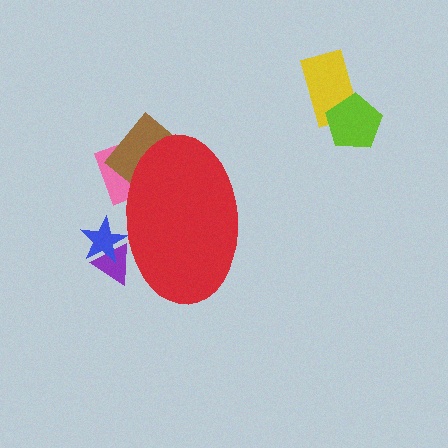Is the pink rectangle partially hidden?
Yes, the pink rectangle is partially hidden behind the red ellipse.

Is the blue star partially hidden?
Yes, the blue star is partially hidden behind the red ellipse.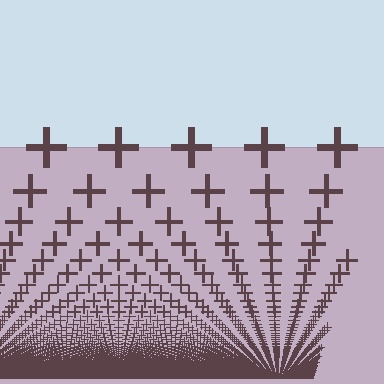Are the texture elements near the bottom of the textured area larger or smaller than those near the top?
Smaller. The gradient is inverted — elements near the bottom are smaller and denser.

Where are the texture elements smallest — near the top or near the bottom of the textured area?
Near the bottom.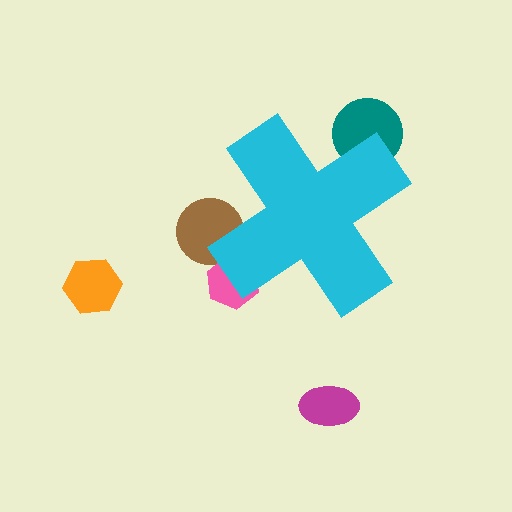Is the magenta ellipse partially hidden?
No, the magenta ellipse is fully visible.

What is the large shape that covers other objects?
A cyan cross.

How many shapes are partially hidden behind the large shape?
3 shapes are partially hidden.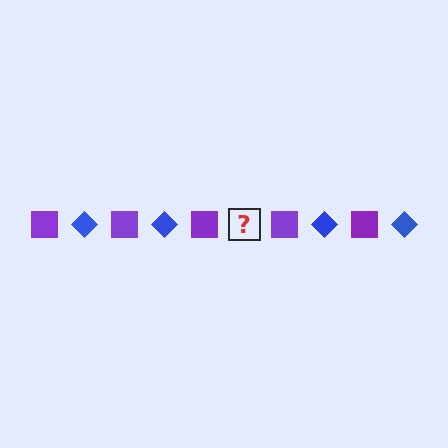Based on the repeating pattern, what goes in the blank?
The blank should be a blue diamond.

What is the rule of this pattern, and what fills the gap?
The rule is that the pattern alternates between purple square and blue diamond. The gap should be filled with a blue diamond.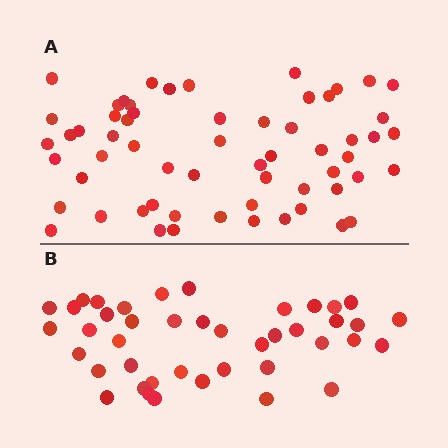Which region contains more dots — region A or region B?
Region A (the top region) has more dots.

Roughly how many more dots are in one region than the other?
Region A has approximately 20 more dots than region B.